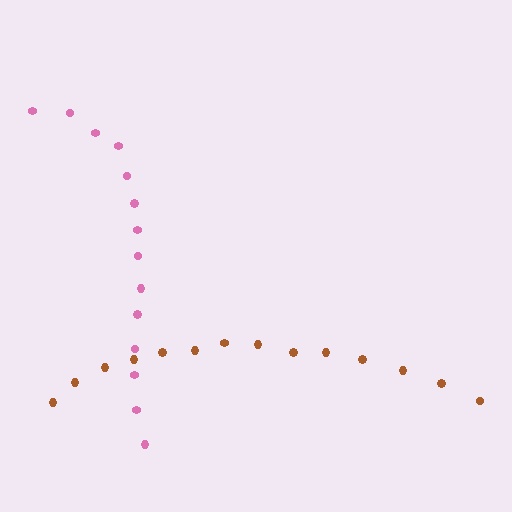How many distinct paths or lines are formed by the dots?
There are 2 distinct paths.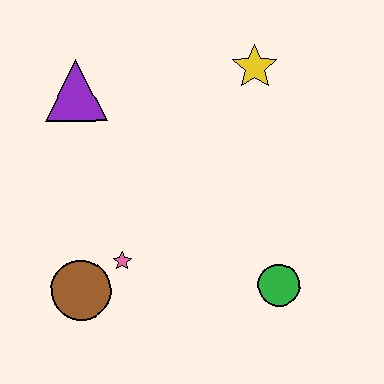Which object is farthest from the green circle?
The purple triangle is farthest from the green circle.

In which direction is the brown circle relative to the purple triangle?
The brown circle is below the purple triangle.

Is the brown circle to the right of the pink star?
No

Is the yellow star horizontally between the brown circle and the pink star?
No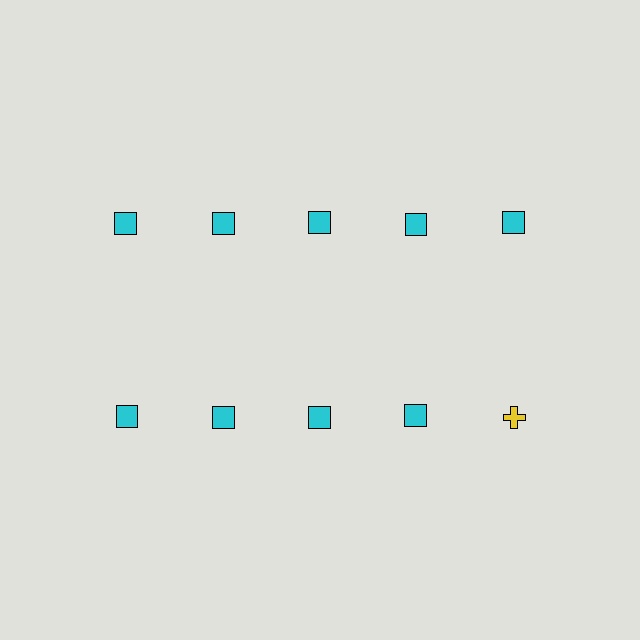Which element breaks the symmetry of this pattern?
The yellow cross in the second row, rightmost column breaks the symmetry. All other shapes are cyan squares.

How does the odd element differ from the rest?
It differs in both color (yellow instead of cyan) and shape (cross instead of square).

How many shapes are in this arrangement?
There are 10 shapes arranged in a grid pattern.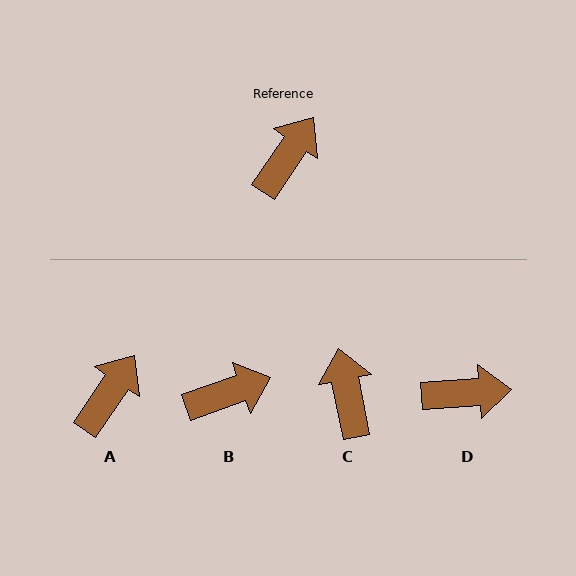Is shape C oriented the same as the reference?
No, it is off by about 45 degrees.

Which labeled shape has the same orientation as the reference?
A.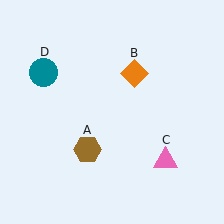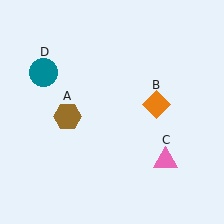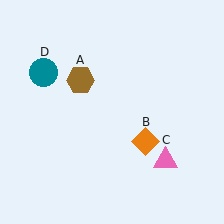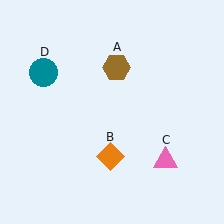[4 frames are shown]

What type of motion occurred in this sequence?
The brown hexagon (object A), orange diamond (object B) rotated clockwise around the center of the scene.